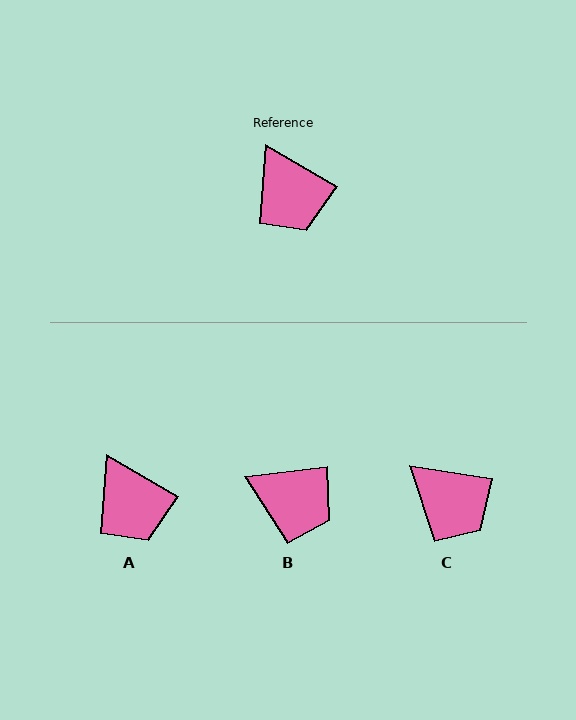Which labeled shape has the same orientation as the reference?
A.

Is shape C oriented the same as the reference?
No, it is off by about 22 degrees.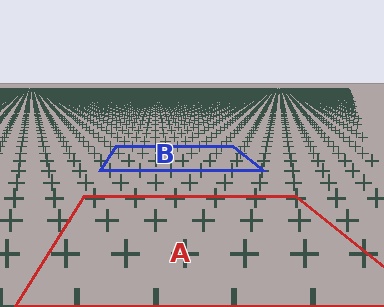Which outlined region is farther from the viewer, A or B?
Region B is farther from the viewer — the texture elements inside it appear smaller and more densely packed.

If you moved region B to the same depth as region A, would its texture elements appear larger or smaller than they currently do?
They would appear larger. At a closer depth, the same texture elements are projected at a bigger on-screen size.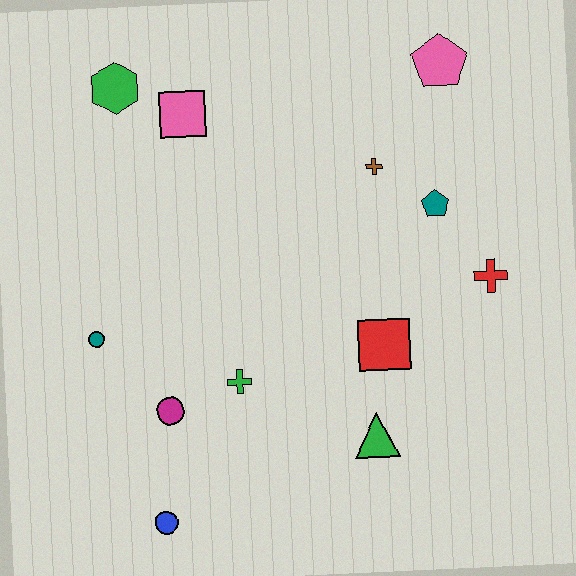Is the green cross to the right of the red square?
No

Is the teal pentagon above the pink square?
No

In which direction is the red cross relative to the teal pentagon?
The red cross is below the teal pentagon.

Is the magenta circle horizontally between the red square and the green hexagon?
Yes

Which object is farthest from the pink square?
The blue circle is farthest from the pink square.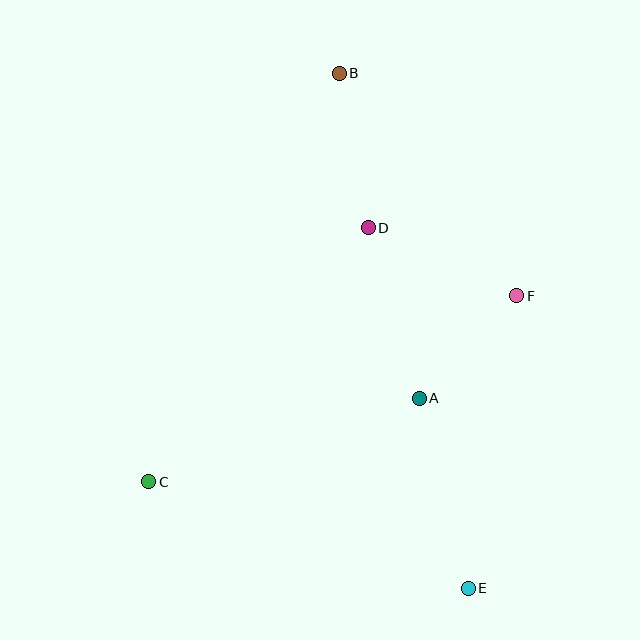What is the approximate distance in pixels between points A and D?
The distance between A and D is approximately 178 pixels.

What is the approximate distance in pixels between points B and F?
The distance between B and F is approximately 285 pixels.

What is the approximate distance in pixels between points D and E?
The distance between D and E is approximately 374 pixels.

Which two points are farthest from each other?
Points B and E are farthest from each other.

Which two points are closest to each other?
Points A and F are closest to each other.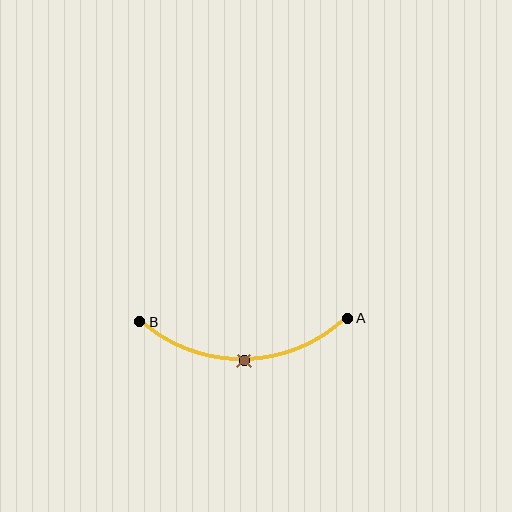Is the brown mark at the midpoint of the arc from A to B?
Yes. The brown mark lies on the arc at equal arc-length from both A and B — it is the arc midpoint.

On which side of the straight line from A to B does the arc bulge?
The arc bulges below the straight line connecting A and B.